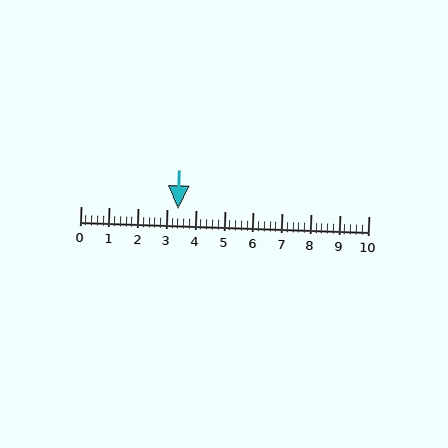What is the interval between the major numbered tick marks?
The major tick marks are spaced 1 units apart.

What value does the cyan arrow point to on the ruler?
The cyan arrow points to approximately 3.4.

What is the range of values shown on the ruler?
The ruler shows values from 0 to 10.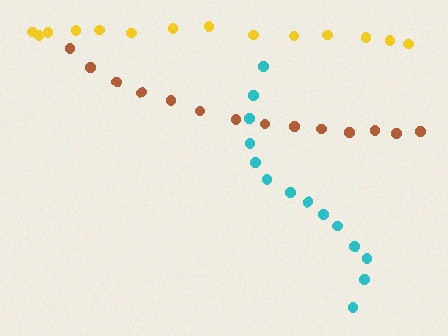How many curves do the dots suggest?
There are 3 distinct paths.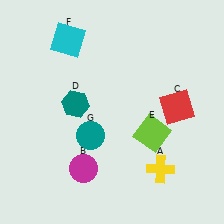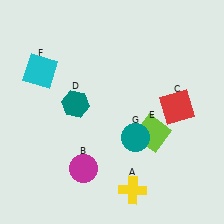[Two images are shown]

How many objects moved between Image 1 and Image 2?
3 objects moved between the two images.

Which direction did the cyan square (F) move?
The cyan square (F) moved down.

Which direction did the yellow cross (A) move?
The yellow cross (A) moved left.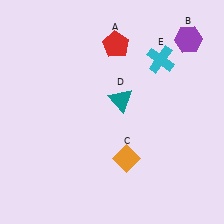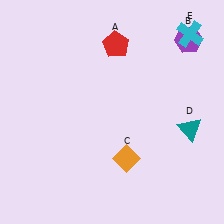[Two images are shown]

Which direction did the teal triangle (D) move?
The teal triangle (D) moved right.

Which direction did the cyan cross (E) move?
The cyan cross (E) moved right.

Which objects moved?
The objects that moved are: the teal triangle (D), the cyan cross (E).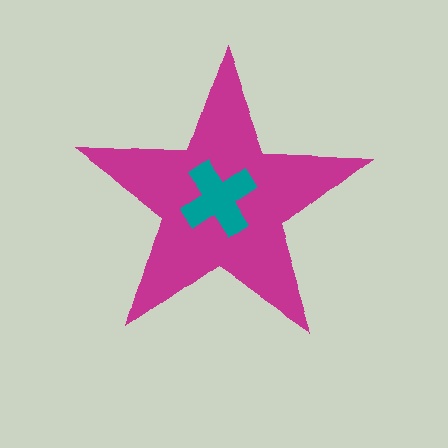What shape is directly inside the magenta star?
The teal cross.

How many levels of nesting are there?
2.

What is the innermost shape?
The teal cross.